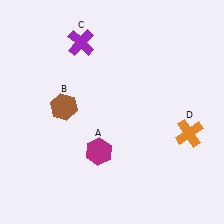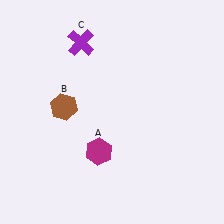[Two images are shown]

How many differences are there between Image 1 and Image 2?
There is 1 difference between the two images.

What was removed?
The orange cross (D) was removed in Image 2.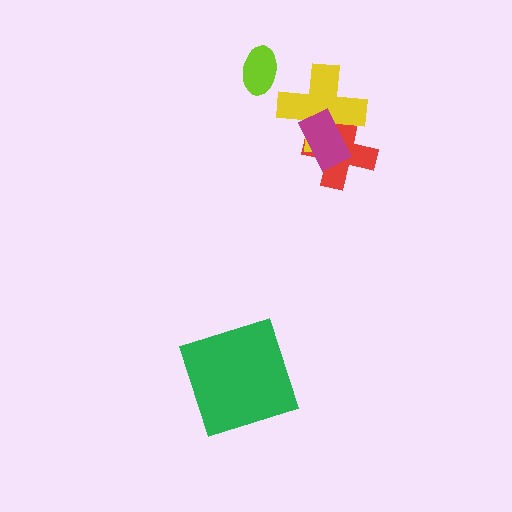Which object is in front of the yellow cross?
The magenta rectangle is in front of the yellow cross.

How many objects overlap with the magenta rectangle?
2 objects overlap with the magenta rectangle.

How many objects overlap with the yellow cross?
2 objects overlap with the yellow cross.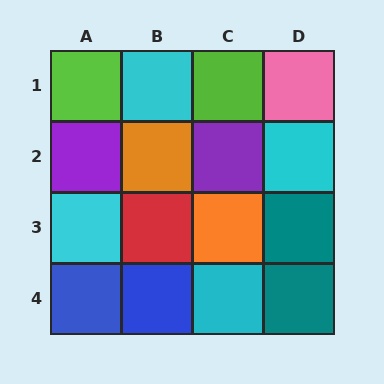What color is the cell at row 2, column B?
Orange.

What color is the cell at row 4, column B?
Blue.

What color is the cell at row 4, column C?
Cyan.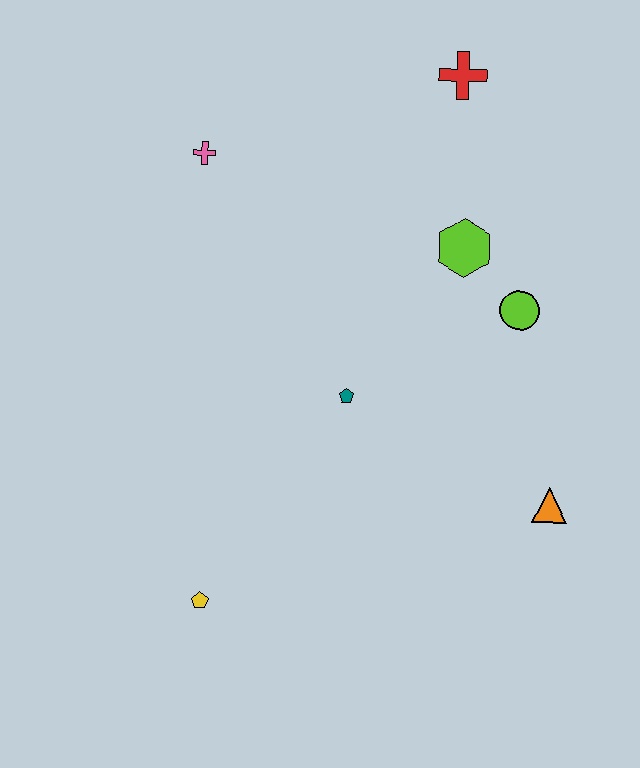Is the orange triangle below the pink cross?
Yes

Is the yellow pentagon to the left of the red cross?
Yes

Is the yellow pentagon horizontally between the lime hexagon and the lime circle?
No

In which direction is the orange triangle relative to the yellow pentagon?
The orange triangle is to the right of the yellow pentagon.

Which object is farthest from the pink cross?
The orange triangle is farthest from the pink cross.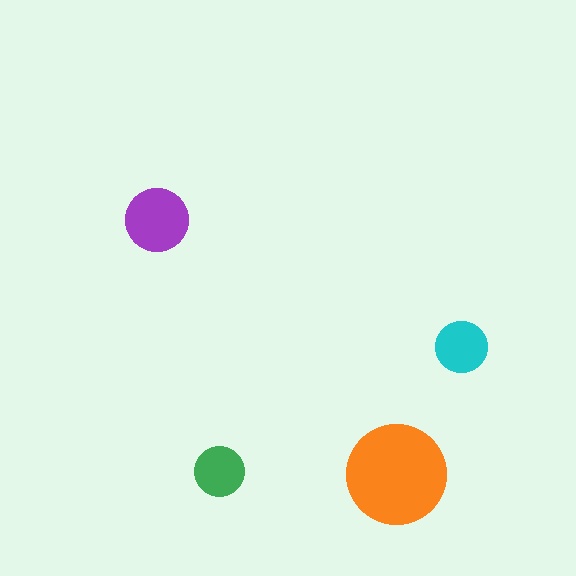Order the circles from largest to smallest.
the orange one, the purple one, the cyan one, the green one.